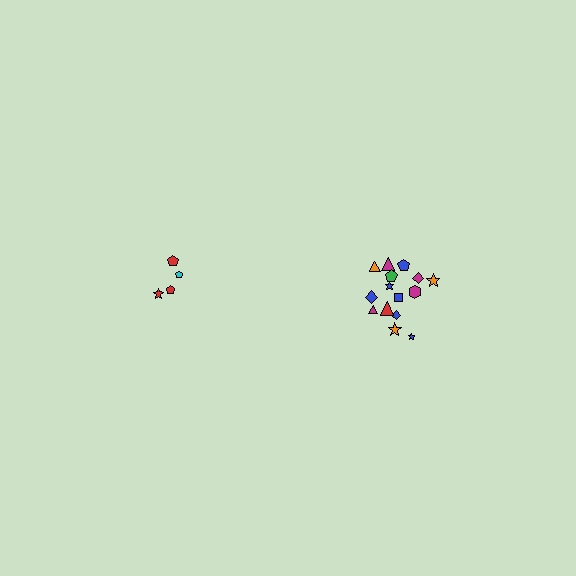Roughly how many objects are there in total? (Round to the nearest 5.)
Roughly 20 objects in total.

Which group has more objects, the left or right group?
The right group.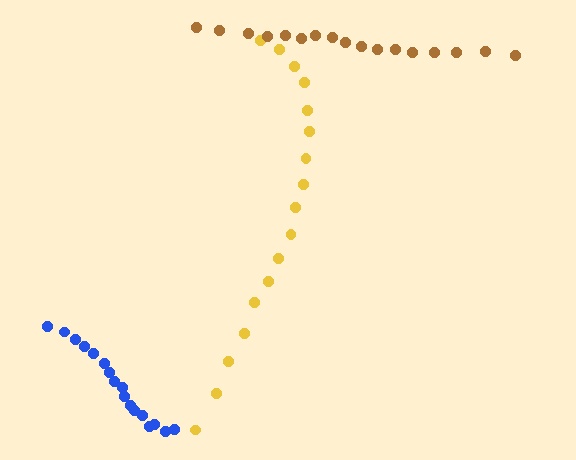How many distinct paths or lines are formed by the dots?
There are 3 distinct paths.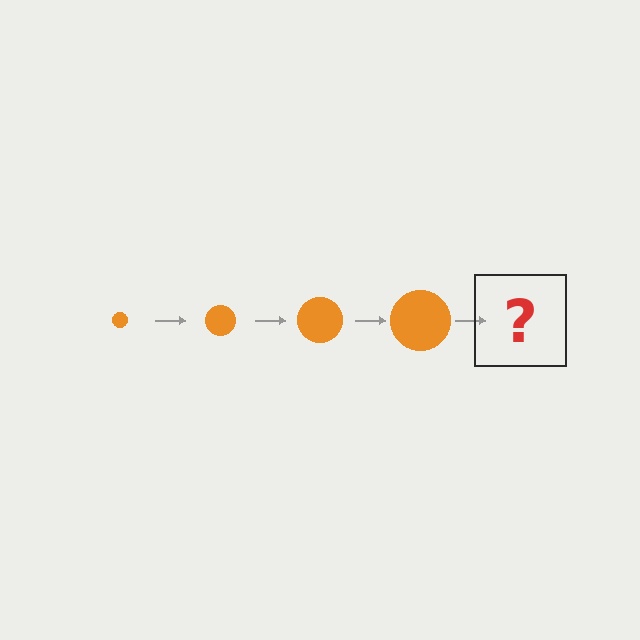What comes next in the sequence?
The next element should be an orange circle, larger than the previous one.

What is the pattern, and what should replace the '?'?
The pattern is that the circle gets progressively larger each step. The '?' should be an orange circle, larger than the previous one.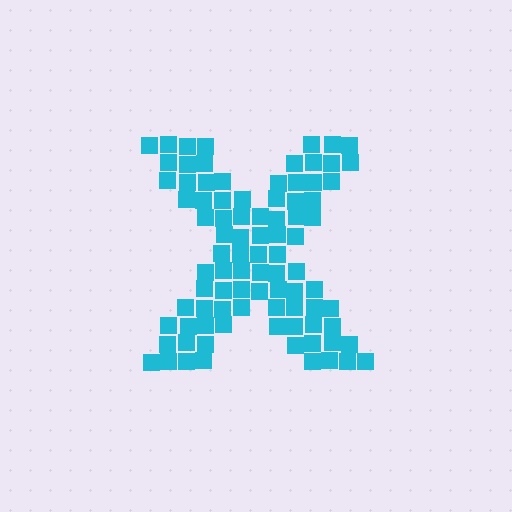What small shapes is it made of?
It is made of small squares.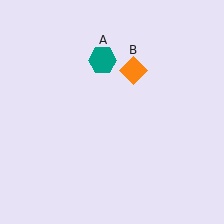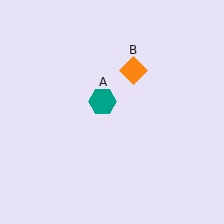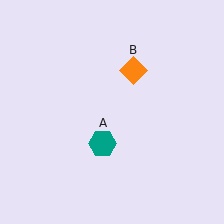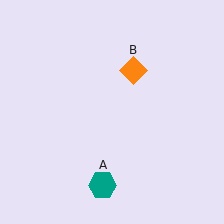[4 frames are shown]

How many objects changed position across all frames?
1 object changed position: teal hexagon (object A).